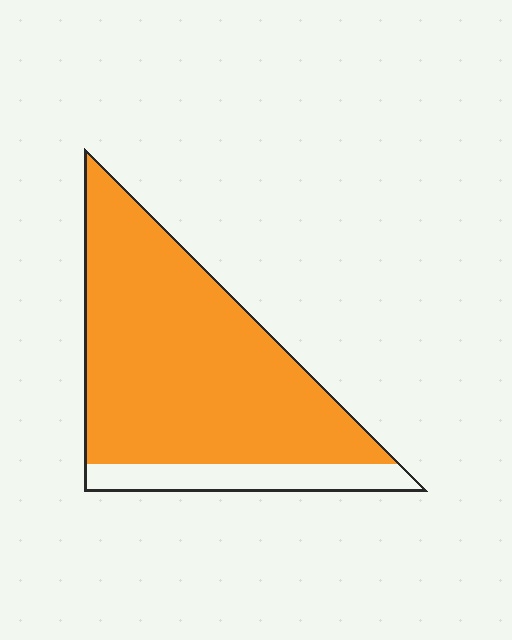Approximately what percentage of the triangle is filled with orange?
Approximately 85%.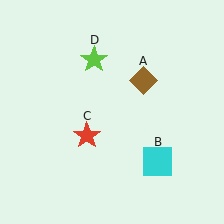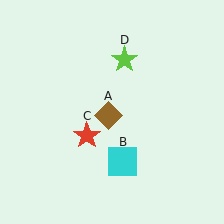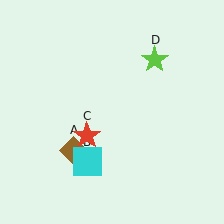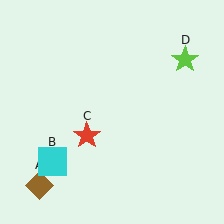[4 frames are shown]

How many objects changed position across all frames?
3 objects changed position: brown diamond (object A), cyan square (object B), lime star (object D).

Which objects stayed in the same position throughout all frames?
Red star (object C) remained stationary.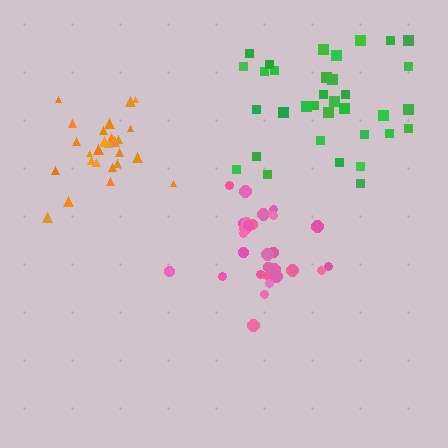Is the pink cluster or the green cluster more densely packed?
Pink.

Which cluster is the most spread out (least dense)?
Green.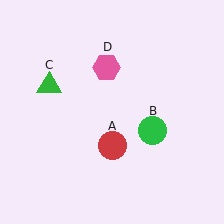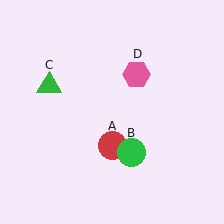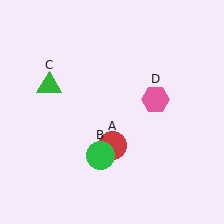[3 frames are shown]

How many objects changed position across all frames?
2 objects changed position: green circle (object B), pink hexagon (object D).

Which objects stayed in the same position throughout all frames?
Red circle (object A) and green triangle (object C) remained stationary.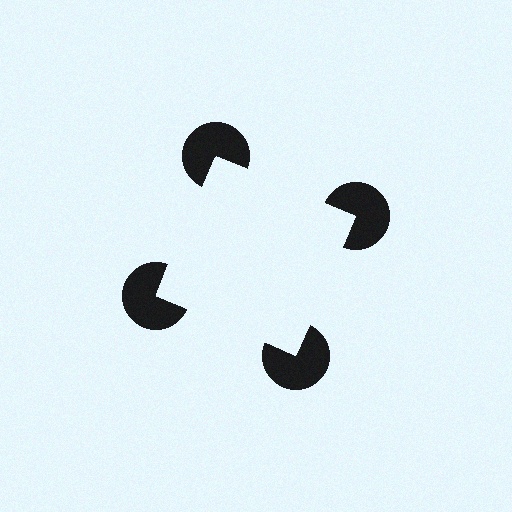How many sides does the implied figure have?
4 sides.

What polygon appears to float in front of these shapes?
An illusory square — its edges are inferred from the aligned wedge cuts in the pac-man discs, not physically drawn.